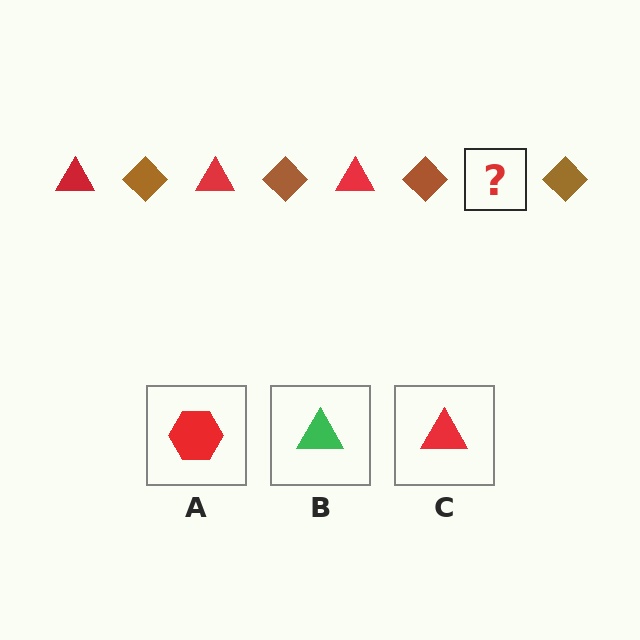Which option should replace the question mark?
Option C.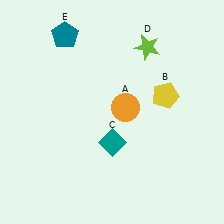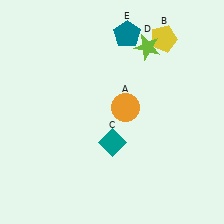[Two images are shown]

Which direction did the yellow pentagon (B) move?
The yellow pentagon (B) moved up.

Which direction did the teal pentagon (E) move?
The teal pentagon (E) moved right.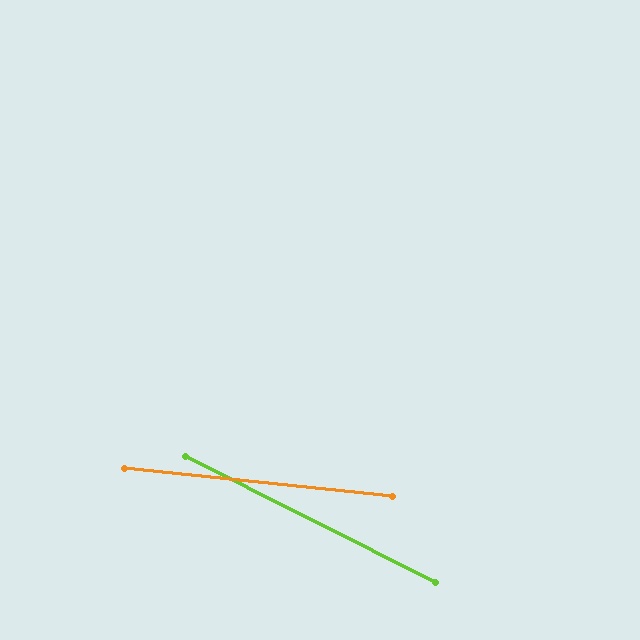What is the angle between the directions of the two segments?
Approximately 21 degrees.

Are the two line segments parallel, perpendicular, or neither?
Neither parallel nor perpendicular — they differ by about 21°.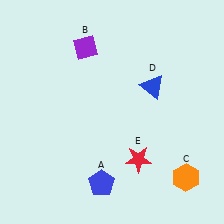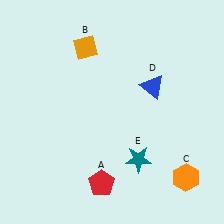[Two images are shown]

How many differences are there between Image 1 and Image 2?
There are 3 differences between the two images.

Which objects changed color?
A changed from blue to red. B changed from purple to orange. E changed from red to teal.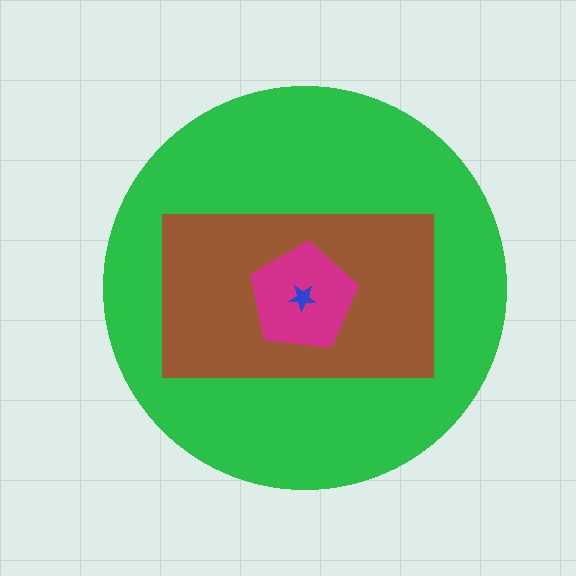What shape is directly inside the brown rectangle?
The magenta pentagon.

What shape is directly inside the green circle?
The brown rectangle.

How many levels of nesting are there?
4.